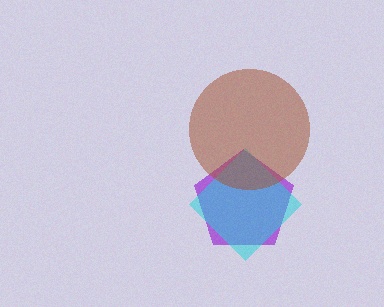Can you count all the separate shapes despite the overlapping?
Yes, there are 3 separate shapes.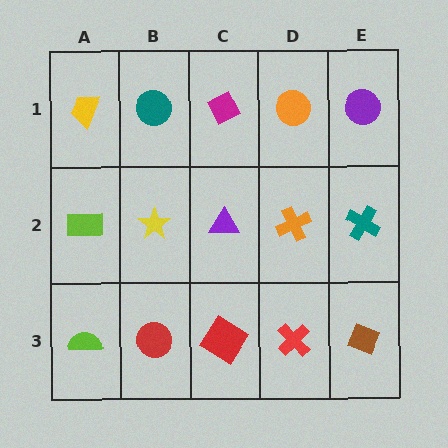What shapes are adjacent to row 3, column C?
A purple triangle (row 2, column C), a red circle (row 3, column B), a red cross (row 3, column D).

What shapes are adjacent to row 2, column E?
A purple circle (row 1, column E), a brown diamond (row 3, column E), an orange cross (row 2, column D).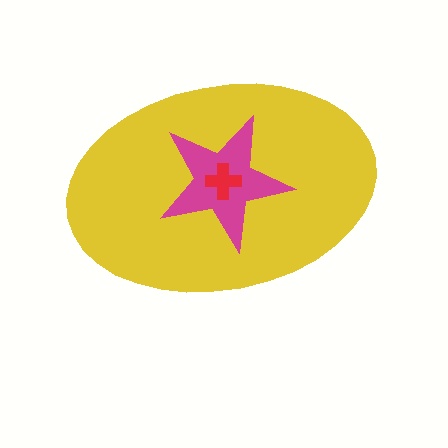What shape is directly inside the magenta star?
The red cross.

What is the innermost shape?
The red cross.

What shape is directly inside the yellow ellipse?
The magenta star.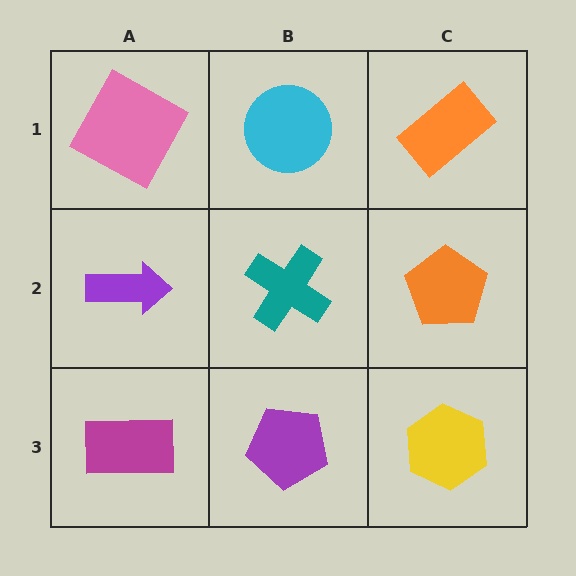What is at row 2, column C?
An orange pentagon.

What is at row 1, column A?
A pink square.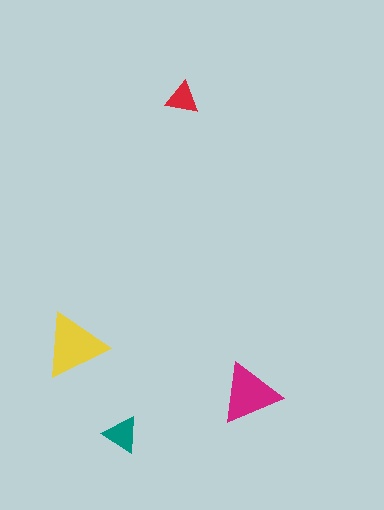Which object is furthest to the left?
The yellow triangle is leftmost.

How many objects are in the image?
There are 4 objects in the image.